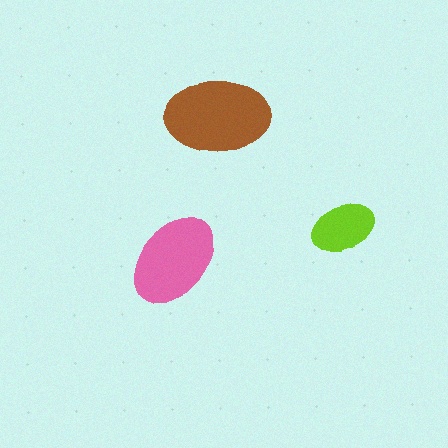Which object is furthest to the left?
The pink ellipse is leftmost.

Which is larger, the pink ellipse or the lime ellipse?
The pink one.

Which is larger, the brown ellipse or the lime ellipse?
The brown one.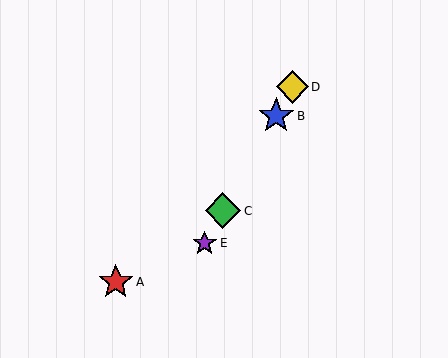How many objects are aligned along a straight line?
4 objects (B, C, D, E) are aligned along a straight line.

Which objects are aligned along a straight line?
Objects B, C, D, E are aligned along a straight line.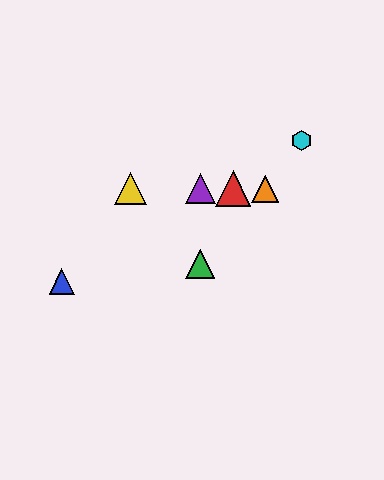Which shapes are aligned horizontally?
The red triangle, the yellow triangle, the purple triangle, the orange triangle are aligned horizontally.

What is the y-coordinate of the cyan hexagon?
The cyan hexagon is at y≈140.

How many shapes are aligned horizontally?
4 shapes (the red triangle, the yellow triangle, the purple triangle, the orange triangle) are aligned horizontally.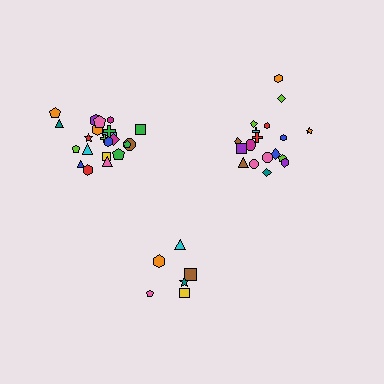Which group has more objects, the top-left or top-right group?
The top-left group.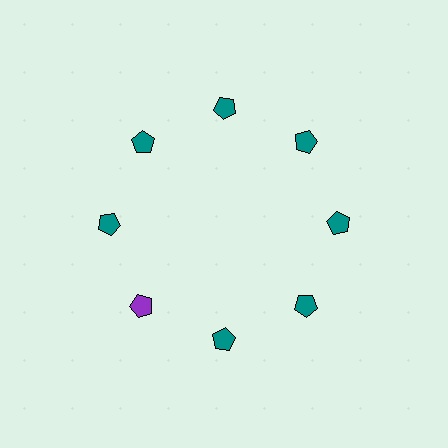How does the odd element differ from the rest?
It has a different color: purple instead of teal.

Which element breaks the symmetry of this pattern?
The purple pentagon at roughly the 8 o'clock position breaks the symmetry. All other shapes are teal pentagons.